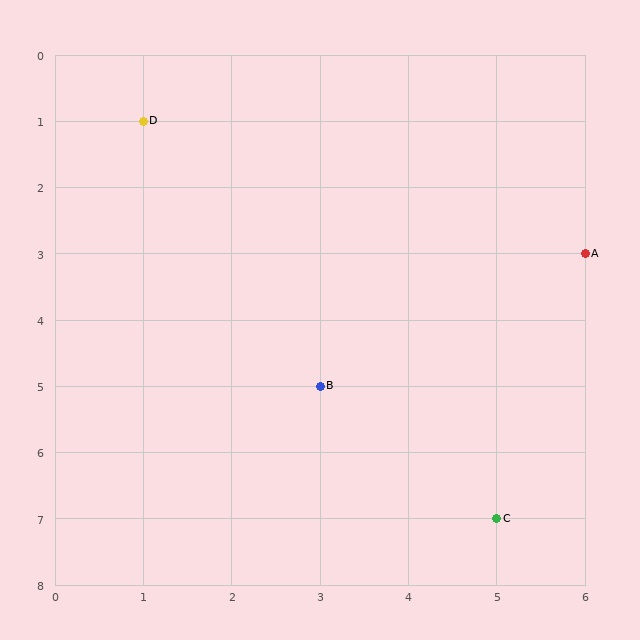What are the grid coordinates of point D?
Point D is at grid coordinates (1, 1).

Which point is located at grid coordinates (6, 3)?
Point A is at (6, 3).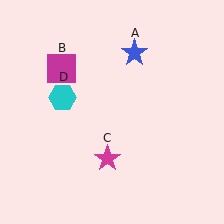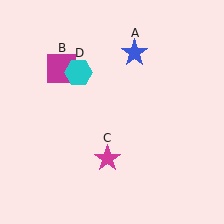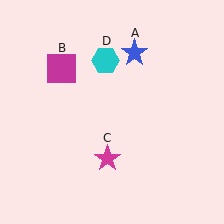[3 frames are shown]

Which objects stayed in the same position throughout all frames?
Blue star (object A) and magenta square (object B) and magenta star (object C) remained stationary.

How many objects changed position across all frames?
1 object changed position: cyan hexagon (object D).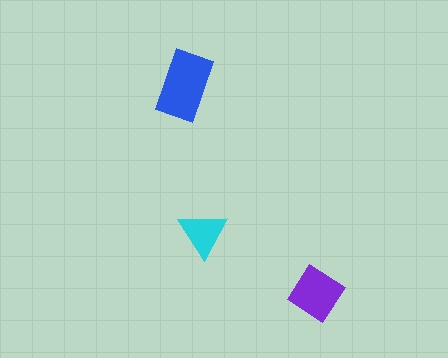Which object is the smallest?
The cyan triangle.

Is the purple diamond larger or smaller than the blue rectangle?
Smaller.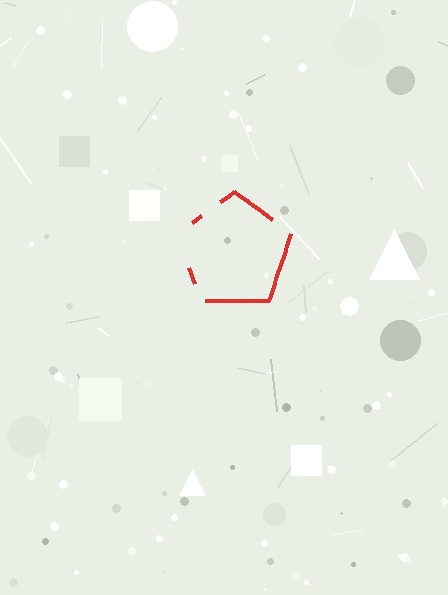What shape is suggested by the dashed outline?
The dashed outline suggests a pentagon.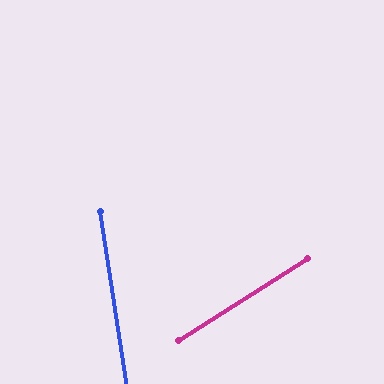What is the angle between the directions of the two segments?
Approximately 66 degrees.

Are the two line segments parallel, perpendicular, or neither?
Neither parallel nor perpendicular — they differ by about 66°.